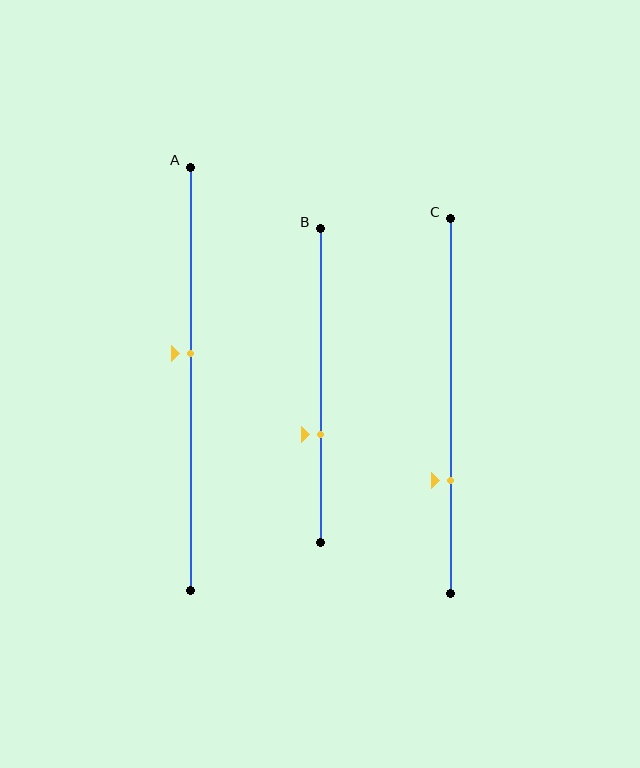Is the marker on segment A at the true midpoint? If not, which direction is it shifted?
No, the marker on segment A is shifted upward by about 6% of the segment length.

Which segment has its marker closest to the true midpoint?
Segment A has its marker closest to the true midpoint.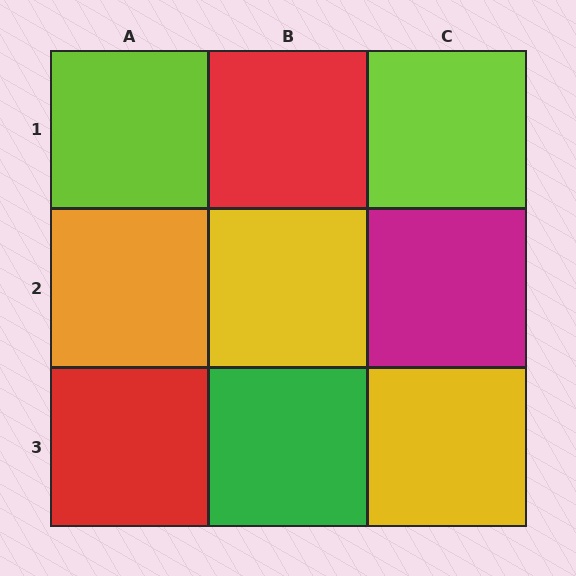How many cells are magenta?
1 cell is magenta.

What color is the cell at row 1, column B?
Red.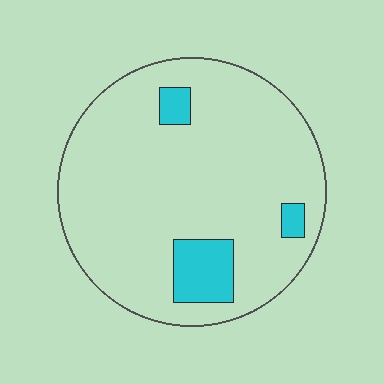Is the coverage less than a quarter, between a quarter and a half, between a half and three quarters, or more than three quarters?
Less than a quarter.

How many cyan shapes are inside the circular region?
3.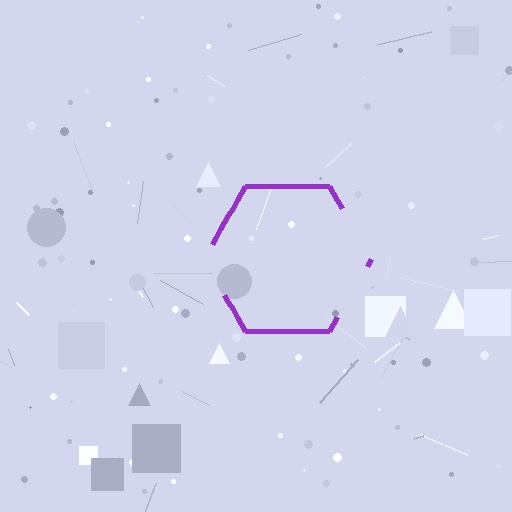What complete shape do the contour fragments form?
The contour fragments form a hexagon.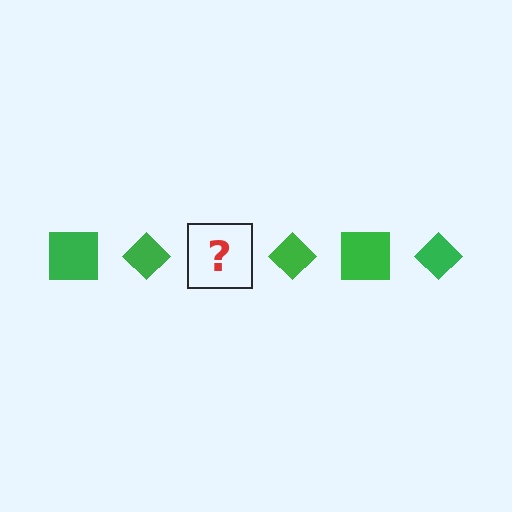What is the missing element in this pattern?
The missing element is a green square.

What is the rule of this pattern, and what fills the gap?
The rule is that the pattern cycles through square, diamond shapes in green. The gap should be filled with a green square.